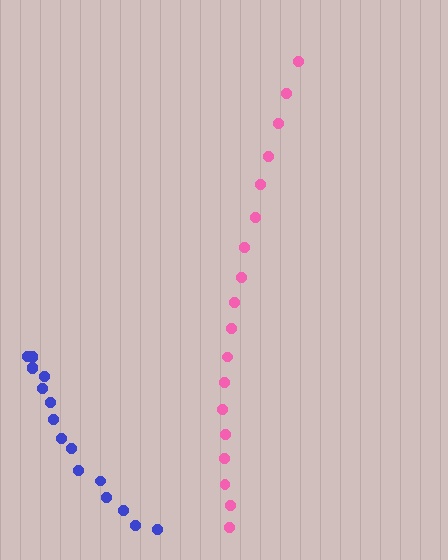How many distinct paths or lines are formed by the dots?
There are 2 distinct paths.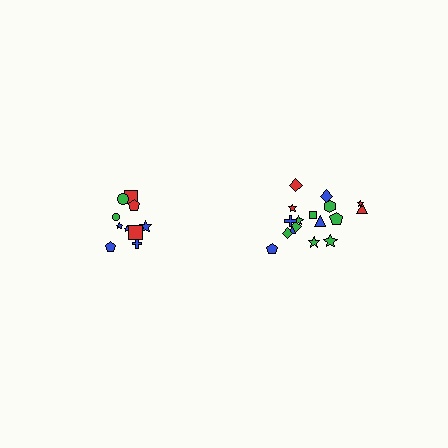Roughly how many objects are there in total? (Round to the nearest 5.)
Roughly 30 objects in total.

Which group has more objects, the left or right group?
The right group.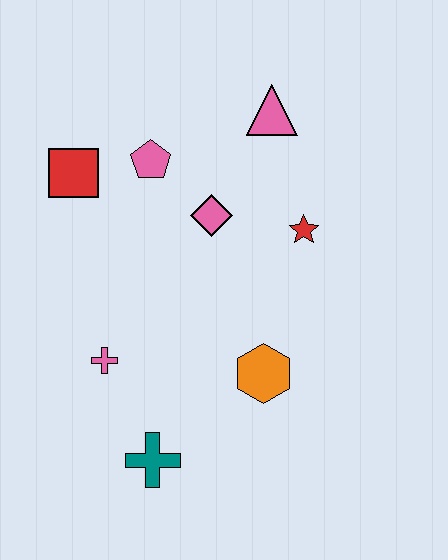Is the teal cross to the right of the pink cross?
Yes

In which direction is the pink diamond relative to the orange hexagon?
The pink diamond is above the orange hexagon.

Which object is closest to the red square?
The pink pentagon is closest to the red square.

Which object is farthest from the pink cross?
The pink triangle is farthest from the pink cross.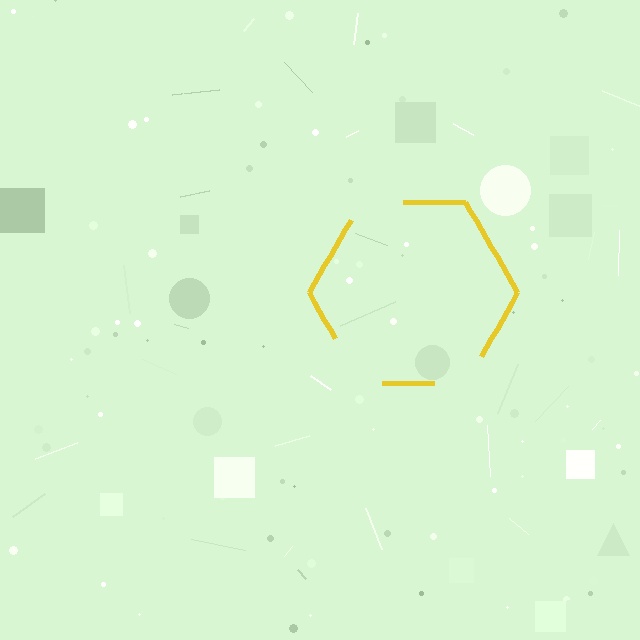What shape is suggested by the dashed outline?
The dashed outline suggests a hexagon.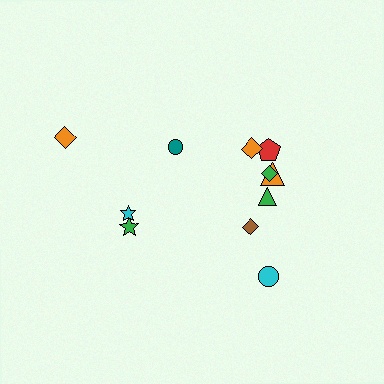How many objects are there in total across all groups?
There are 11 objects.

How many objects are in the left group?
There are 4 objects.